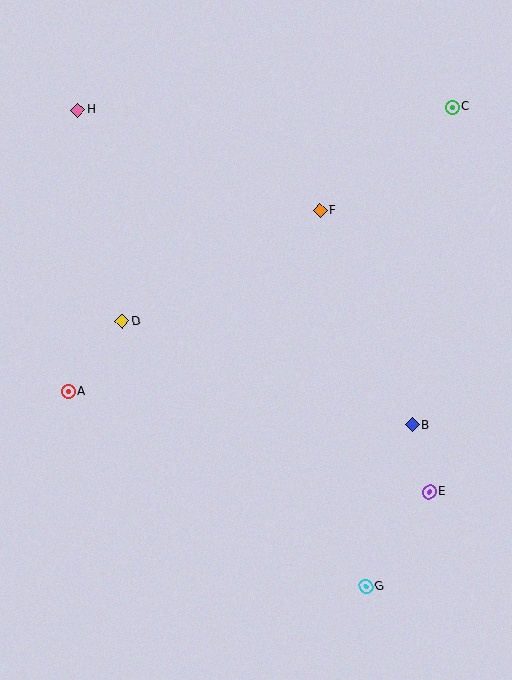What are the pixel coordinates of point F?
Point F is at (320, 210).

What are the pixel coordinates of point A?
Point A is at (69, 391).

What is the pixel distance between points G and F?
The distance between G and F is 379 pixels.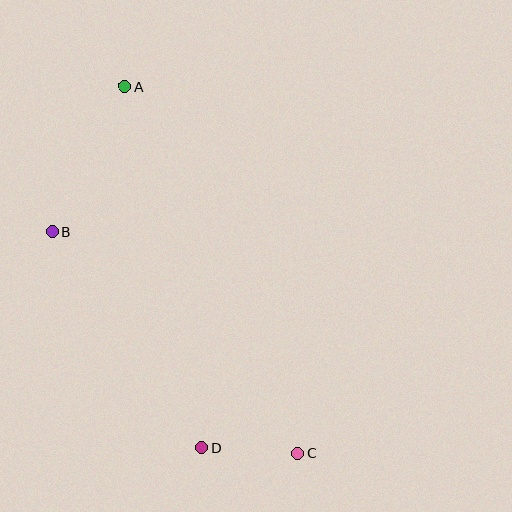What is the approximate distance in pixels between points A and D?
The distance between A and D is approximately 370 pixels.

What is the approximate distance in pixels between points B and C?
The distance between B and C is approximately 331 pixels.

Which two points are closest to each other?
Points C and D are closest to each other.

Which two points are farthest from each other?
Points A and C are farthest from each other.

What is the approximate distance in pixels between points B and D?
The distance between B and D is approximately 262 pixels.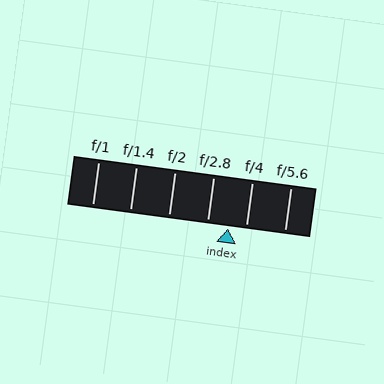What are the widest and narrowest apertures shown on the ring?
The widest aperture shown is f/1 and the narrowest is f/5.6.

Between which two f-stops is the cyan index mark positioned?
The index mark is between f/2.8 and f/4.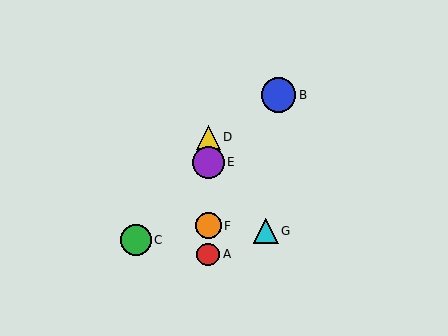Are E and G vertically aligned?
No, E is at x≈208 and G is at x≈266.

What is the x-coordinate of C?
Object C is at x≈136.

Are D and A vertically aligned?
Yes, both are at x≈208.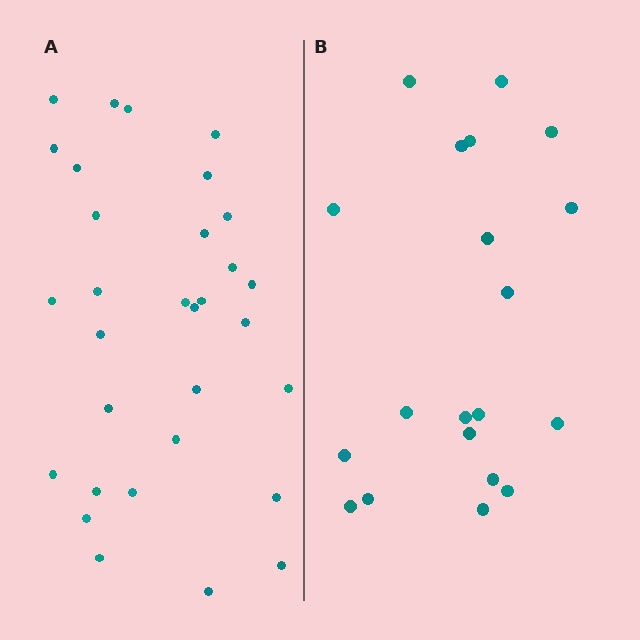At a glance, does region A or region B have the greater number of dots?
Region A (the left region) has more dots.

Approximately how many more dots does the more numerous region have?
Region A has roughly 12 or so more dots than region B.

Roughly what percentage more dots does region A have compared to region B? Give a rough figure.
About 55% more.